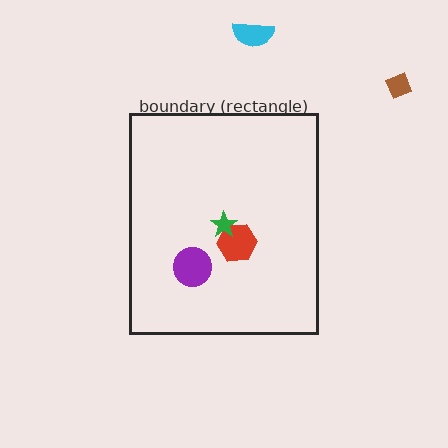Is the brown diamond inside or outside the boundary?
Outside.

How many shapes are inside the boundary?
3 inside, 2 outside.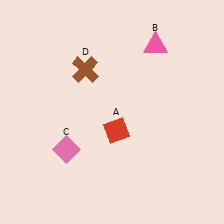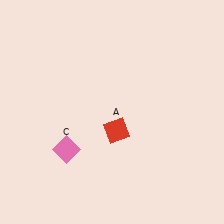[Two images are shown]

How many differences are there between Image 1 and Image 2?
There are 2 differences between the two images.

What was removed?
The brown cross (D), the pink triangle (B) were removed in Image 2.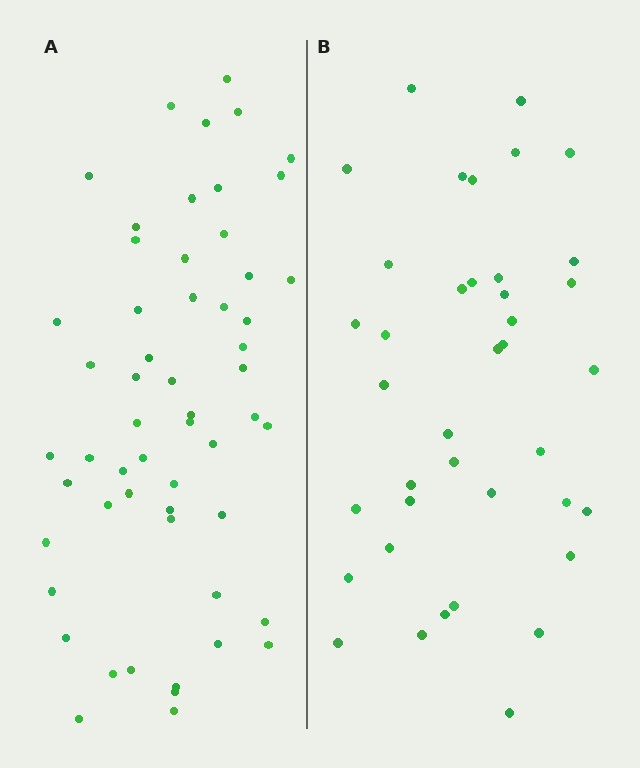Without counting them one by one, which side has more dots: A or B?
Region A (the left region) has more dots.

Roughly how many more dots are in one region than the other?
Region A has approximately 15 more dots than region B.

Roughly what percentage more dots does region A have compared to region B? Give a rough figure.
About 45% more.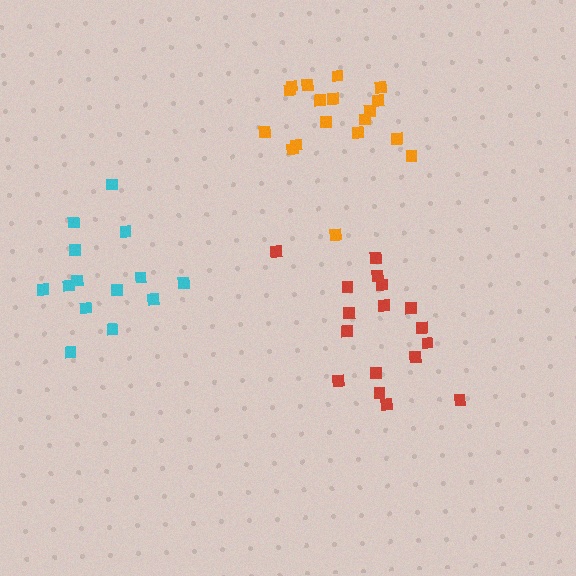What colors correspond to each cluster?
The clusters are colored: cyan, red, orange.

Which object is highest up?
The orange cluster is topmost.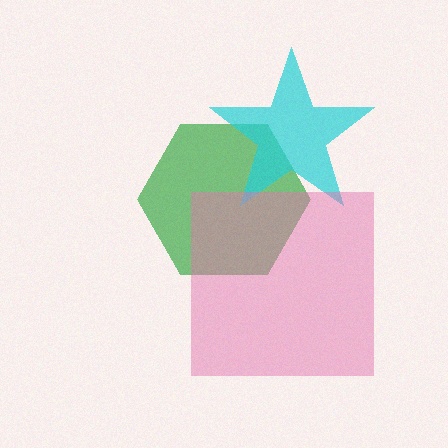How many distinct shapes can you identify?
There are 3 distinct shapes: a green hexagon, a cyan star, a pink square.